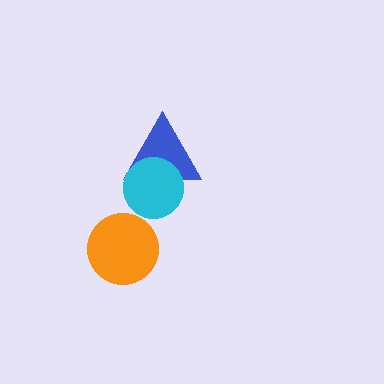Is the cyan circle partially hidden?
No, no other shape covers it.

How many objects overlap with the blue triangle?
1 object overlaps with the blue triangle.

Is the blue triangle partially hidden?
Yes, it is partially covered by another shape.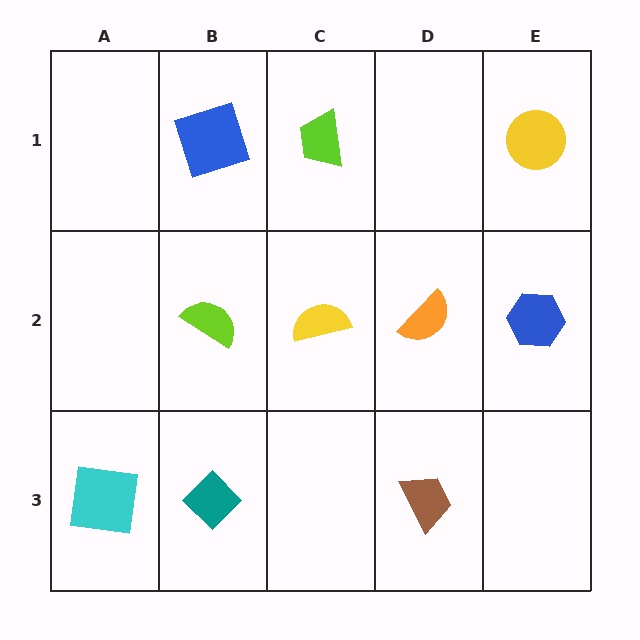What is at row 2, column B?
A lime semicircle.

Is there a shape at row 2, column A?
No, that cell is empty.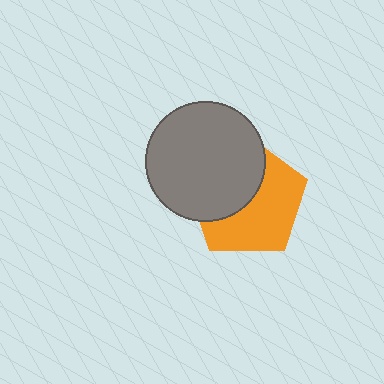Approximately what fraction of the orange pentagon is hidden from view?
Roughly 45% of the orange pentagon is hidden behind the gray circle.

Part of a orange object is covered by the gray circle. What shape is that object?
It is a pentagon.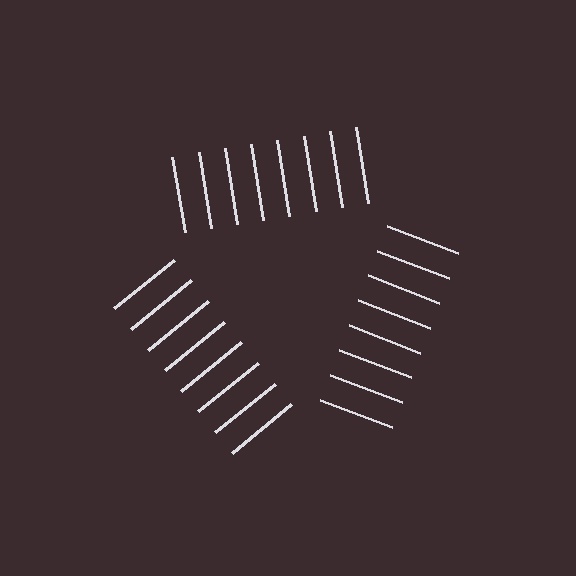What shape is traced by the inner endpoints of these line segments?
An illusory triangle — the line segments terminate on its edges but no continuous stroke is drawn.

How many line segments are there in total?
24 — 8 along each of the 3 edges.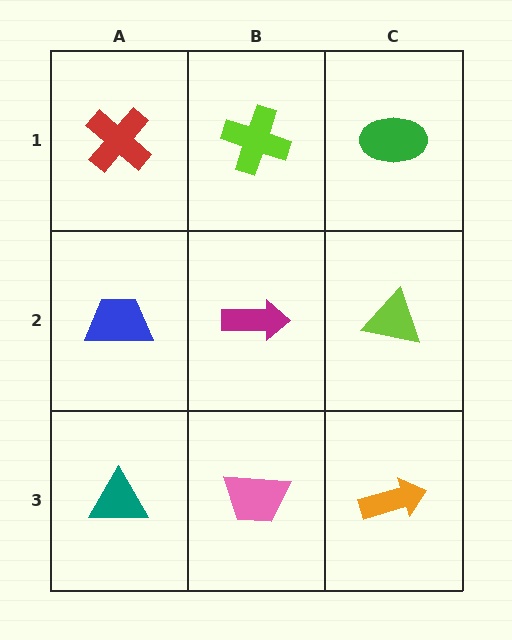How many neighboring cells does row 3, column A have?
2.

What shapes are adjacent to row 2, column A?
A red cross (row 1, column A), a teal triangle (row 3, column A), a magenta arrow (row 2, column B).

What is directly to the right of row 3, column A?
A pink trapezoid.